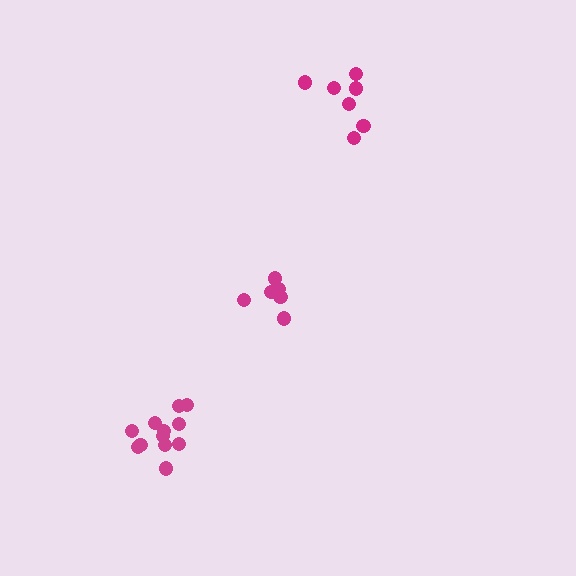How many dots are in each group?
Group 1: 7 dots, Group 2: 12 dots, Group 3: 6 dots (25 total).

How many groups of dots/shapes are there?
There are 3 groups.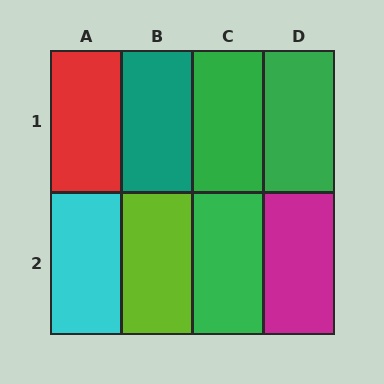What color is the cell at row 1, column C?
Green.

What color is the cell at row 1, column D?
Green.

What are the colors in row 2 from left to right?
Cyan, lime, green, magenta.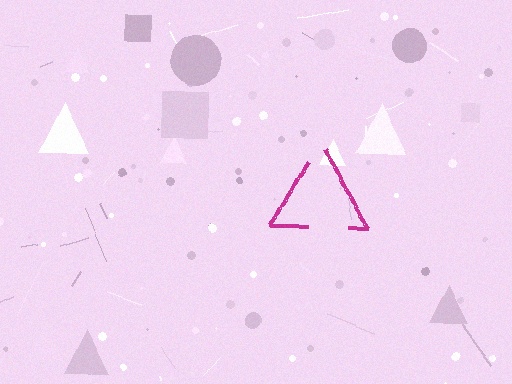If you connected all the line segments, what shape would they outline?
They would outline a triangle.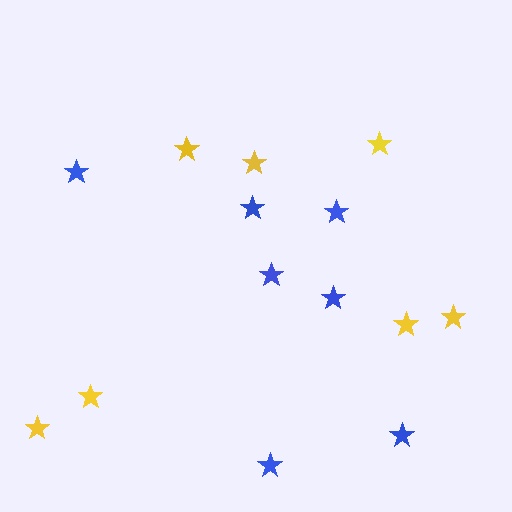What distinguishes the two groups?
There are 2 groups: one group of blue stars (7) and one group of yellow stars (7).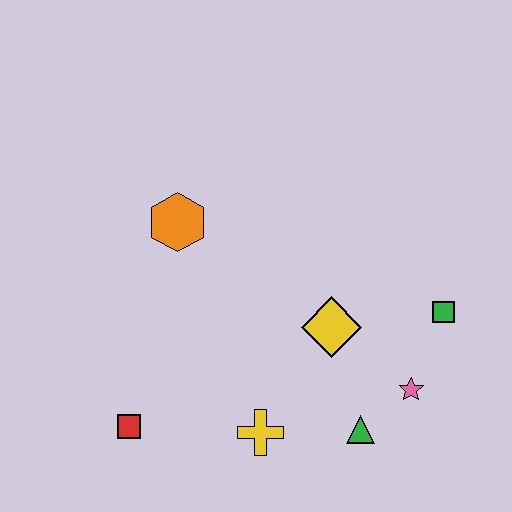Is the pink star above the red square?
Yes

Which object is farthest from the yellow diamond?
The red square is farthest from the yellow diamond.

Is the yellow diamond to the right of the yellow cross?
Yes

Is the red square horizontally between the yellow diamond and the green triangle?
No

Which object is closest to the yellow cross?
The green triangle is closest to the yellow cross.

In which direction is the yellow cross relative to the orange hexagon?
The yellow cross is below the orange hexagon.